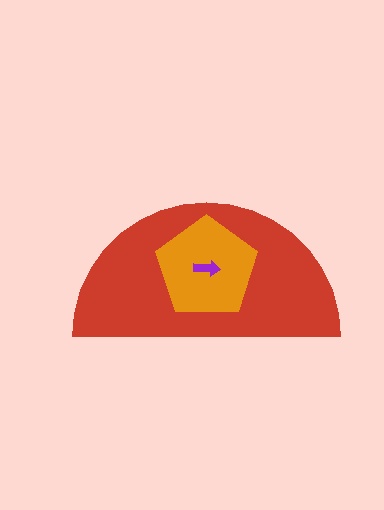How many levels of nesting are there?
3.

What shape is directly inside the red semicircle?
The orange pentagon.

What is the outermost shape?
The red semicircle.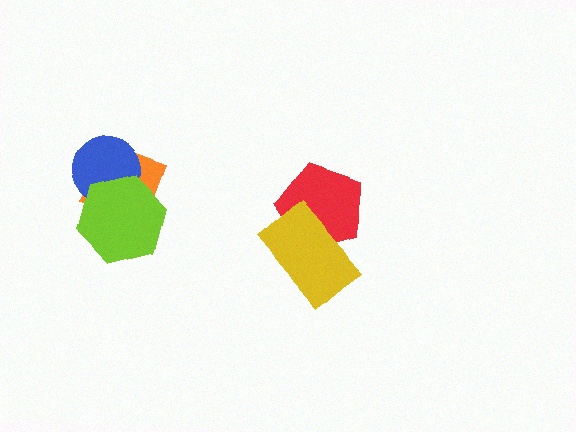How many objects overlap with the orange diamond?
2 objects overlap with the orange diamond.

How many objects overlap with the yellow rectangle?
1 object overlaps with the yellow rectangle.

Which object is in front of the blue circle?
The lime hexagon is in front of the blue circle.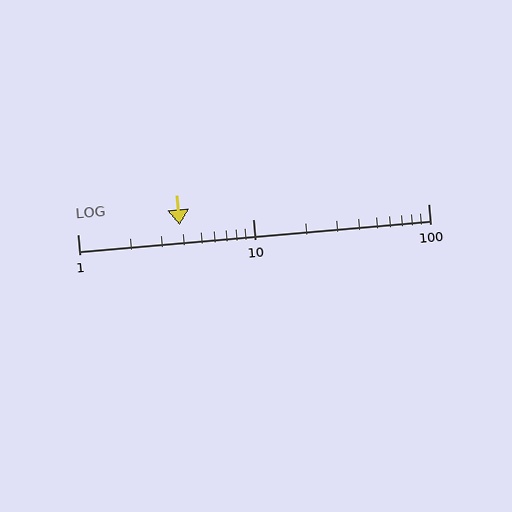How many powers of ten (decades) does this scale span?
The scale spans 2 decades, from 1 to 100.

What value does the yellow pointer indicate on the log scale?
The pointer indicates approximately 3.8.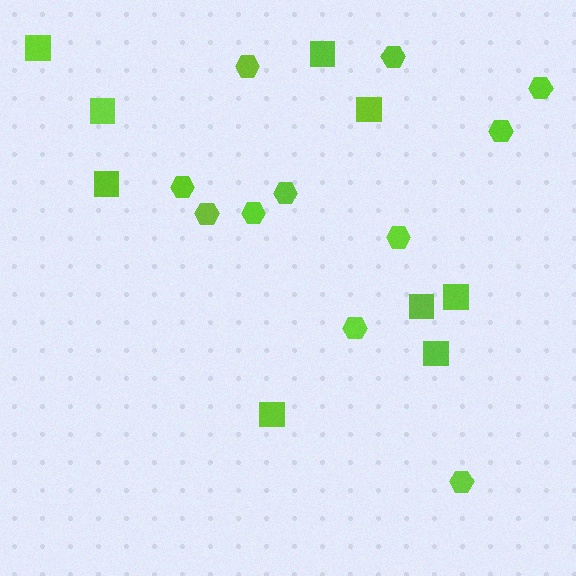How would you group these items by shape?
There are 2 groups: one group of squares (9) and one group of hexagons (11).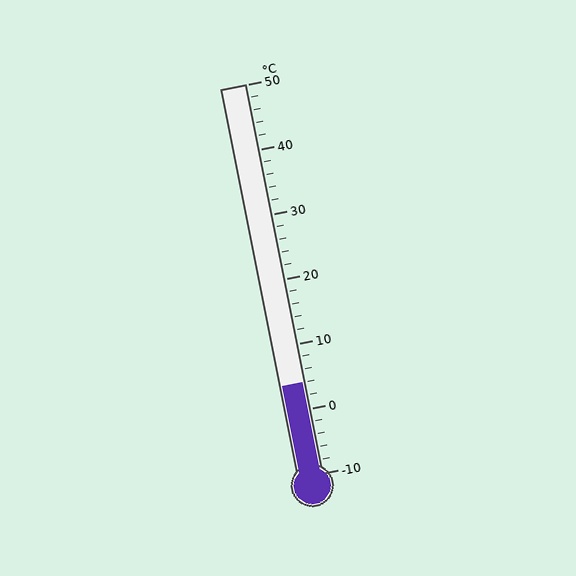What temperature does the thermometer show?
The thermometer shows approximately 4°C.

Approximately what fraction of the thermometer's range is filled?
The thermometer is filled to approximately 25% of its range.